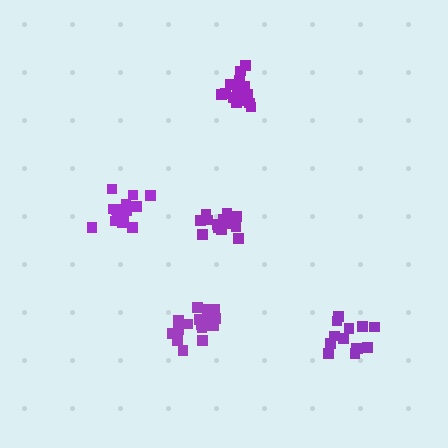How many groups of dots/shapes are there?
There are 5 groups.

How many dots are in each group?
Group 1: 19 dots, Group 2: 13 dots, Group 3: 13 dots, Group 4: 17 dots, Group 5: 18 dots (80 total).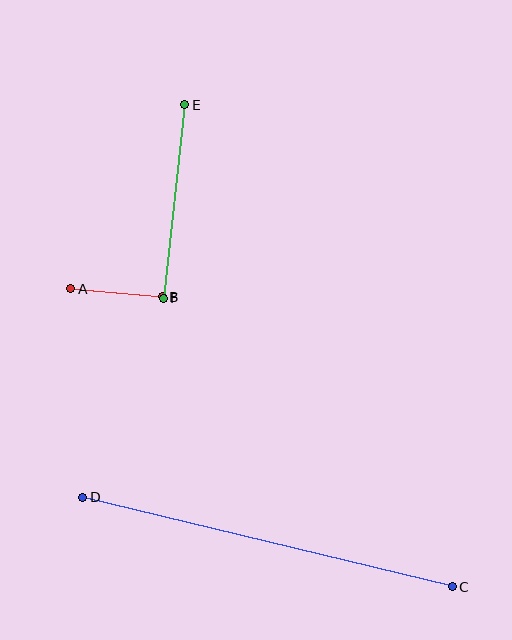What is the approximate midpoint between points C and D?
The midpoint is at approximately (267, 542) pixels.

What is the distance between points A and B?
The distance is approximately 92 pixels.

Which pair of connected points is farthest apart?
Points C and D are farthest apart.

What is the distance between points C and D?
The distance is approximately 380 pixels.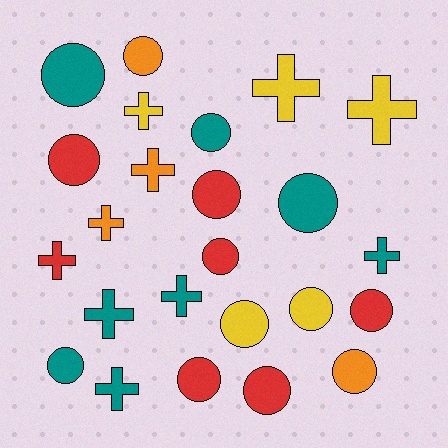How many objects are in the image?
There are 24 objects.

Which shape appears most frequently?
Circle, with 14 objects.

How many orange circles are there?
There are 2 orange circles.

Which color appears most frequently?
Teal, with 8 objects.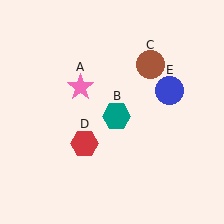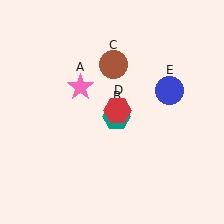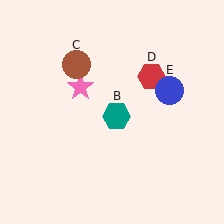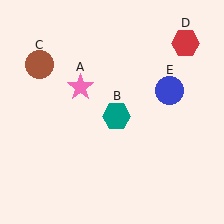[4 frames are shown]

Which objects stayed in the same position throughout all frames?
Pink star (object A) and teal hexagon (object B) and blue circle (object E) remained stationary.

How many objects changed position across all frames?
2 objects changed position: brown circle (object C), red hexagon (object D).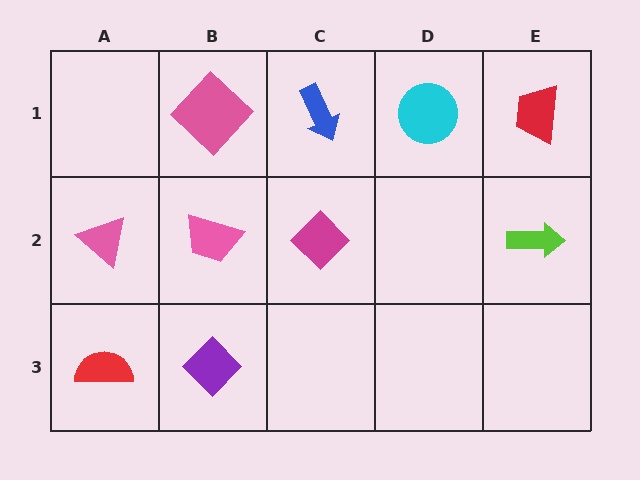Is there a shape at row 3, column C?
No, that cell is empty.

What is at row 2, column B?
A pink trapezoid.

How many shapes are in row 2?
4 shapes.